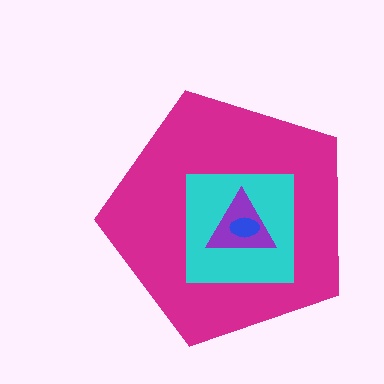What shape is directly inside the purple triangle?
The blue ellipse.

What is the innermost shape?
The blue ellipse.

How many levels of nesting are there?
4.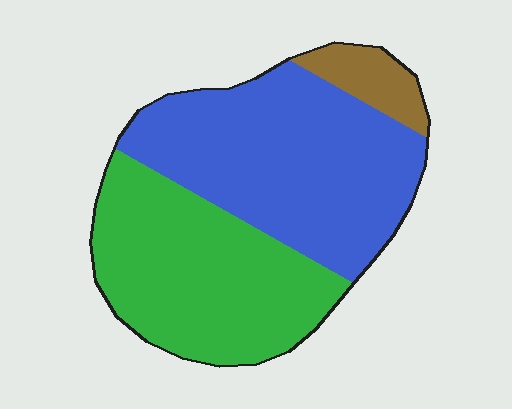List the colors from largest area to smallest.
From largest to smallest: blue, green, brown.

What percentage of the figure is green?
Green takes up between a quarter and a half of the figure.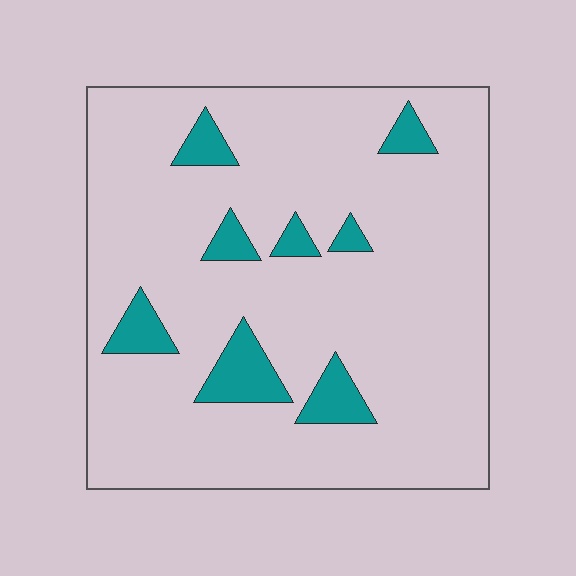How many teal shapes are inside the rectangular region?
8.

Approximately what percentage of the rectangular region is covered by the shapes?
Approximately 10%.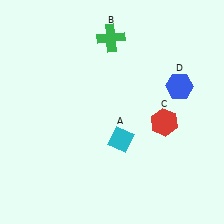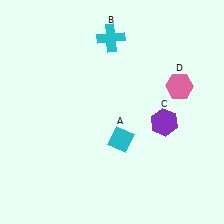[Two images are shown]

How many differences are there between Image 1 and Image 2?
There are 3 differences between the two images.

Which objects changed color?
B changed from green to cyan. C changed from red to purple. D changed from blue to pink.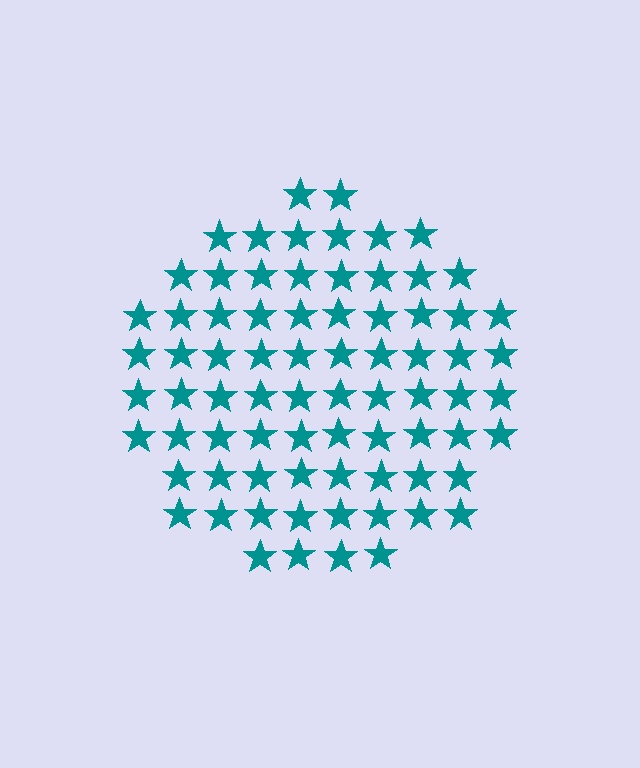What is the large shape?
The large shape is a circle.